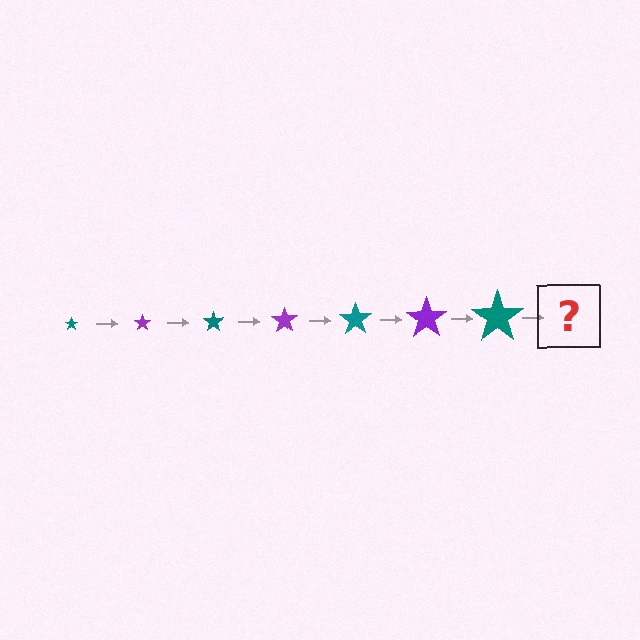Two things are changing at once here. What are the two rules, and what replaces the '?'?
The two rules are that the star grows larger each step and the color cycles through teal and purple. The '?' should be a purple star, larger than the previous one.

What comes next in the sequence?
The next element should be a purple star, larger than the previous one.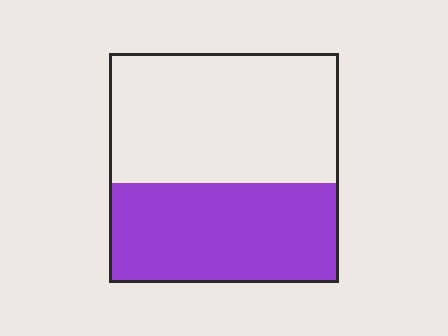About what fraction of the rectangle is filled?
About two fifths (2/5).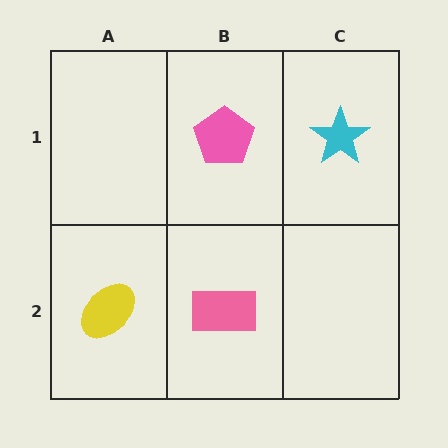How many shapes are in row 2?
2 shapes.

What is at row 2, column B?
A pink rectangle.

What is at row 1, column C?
A cyan star.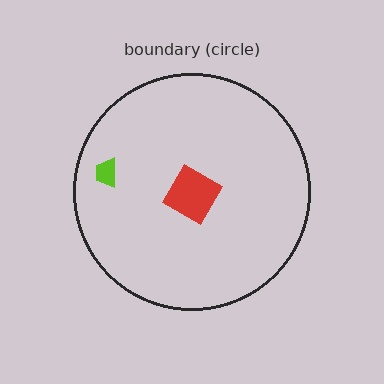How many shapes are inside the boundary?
4 inside, 0 outside.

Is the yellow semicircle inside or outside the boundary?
Inside.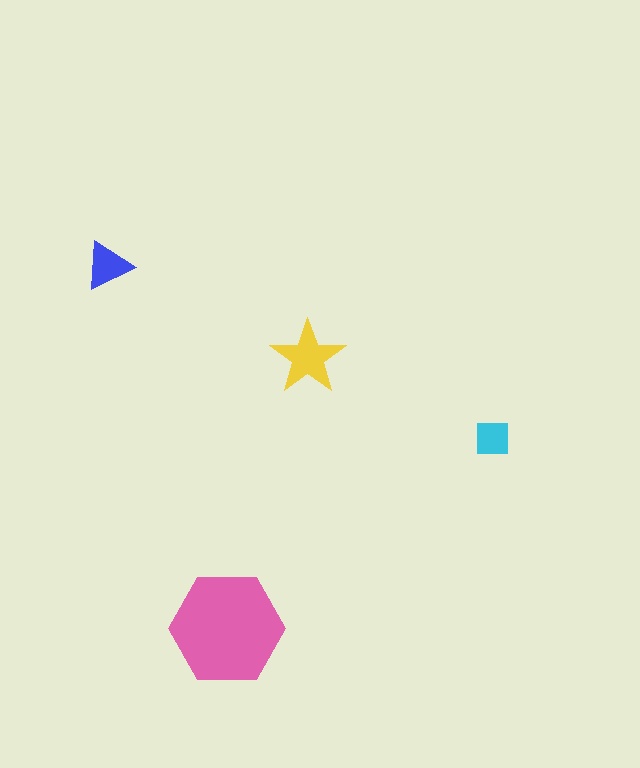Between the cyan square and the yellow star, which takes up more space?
The yellow star.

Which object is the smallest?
The cyan square.